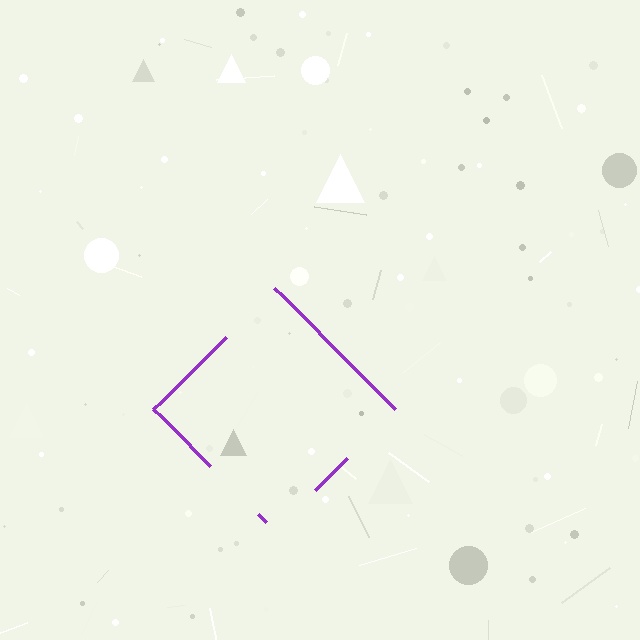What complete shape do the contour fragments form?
The contour fragments form a diamond.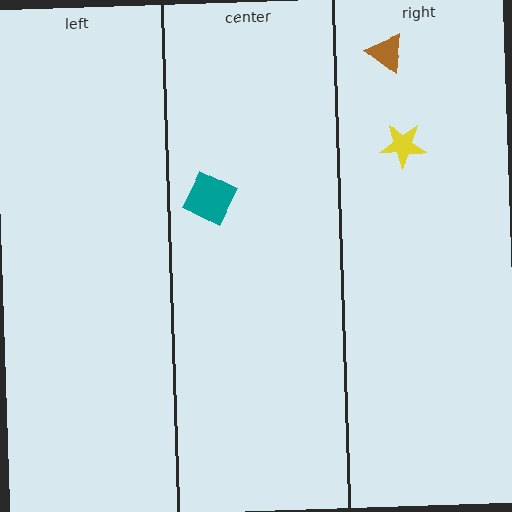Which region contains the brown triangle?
The right region.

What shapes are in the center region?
The teal square.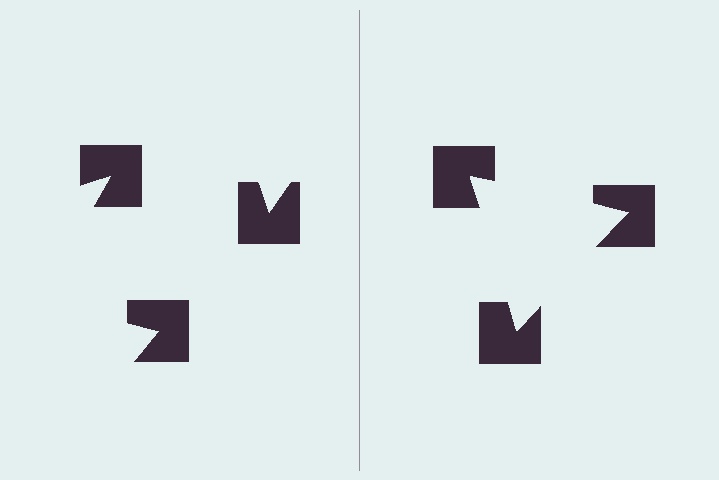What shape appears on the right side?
An illusory triangle.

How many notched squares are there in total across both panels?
6 — 3 on each side.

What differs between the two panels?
The notched squares are positioned identically on both sides; only the wedge orientations differ. On the right they align to a triangle; on the left they are misaligned.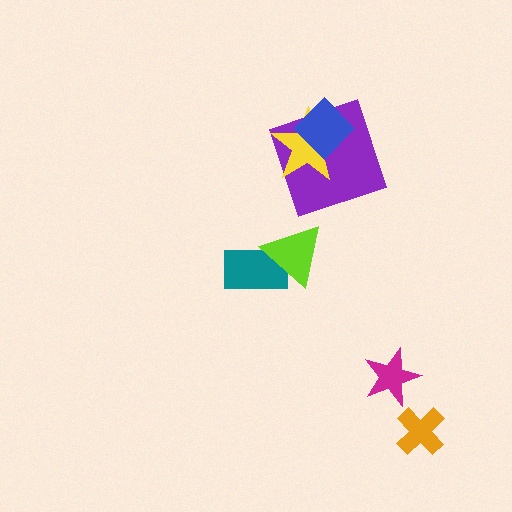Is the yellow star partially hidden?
Yes, it is partially covered by another shape.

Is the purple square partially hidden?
Yes, it is partially covered by another shape.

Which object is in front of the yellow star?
The blue diamond is in front of the yellow star.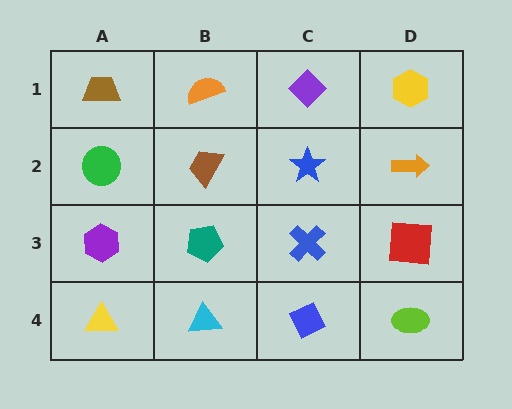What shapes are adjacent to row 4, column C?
A blue cross (row 3, column C), a cyan triangle (row 4, column B), a lime ellipse (row 4, column D).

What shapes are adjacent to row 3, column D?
An orange arrow (row 2, column D), a lime ellipse (row 4, column D), a blue cross (row 3, column C).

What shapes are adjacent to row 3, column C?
A blue star (row 2, column C), a blue diamond (row 4, column C), a teal pentagon (row 3, column B), a red square (row 3, column D).